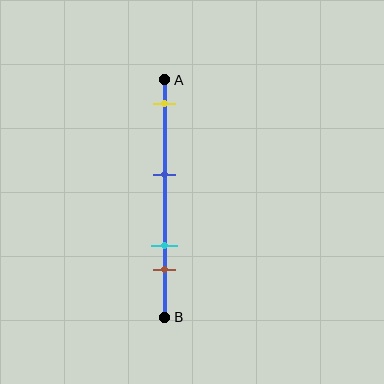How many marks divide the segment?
There are 4 marks dividing the segment.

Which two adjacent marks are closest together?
The cyan and brown marks are the closest adjacent pair.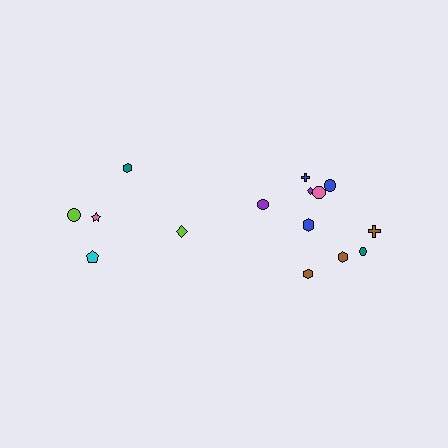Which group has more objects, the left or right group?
The right group.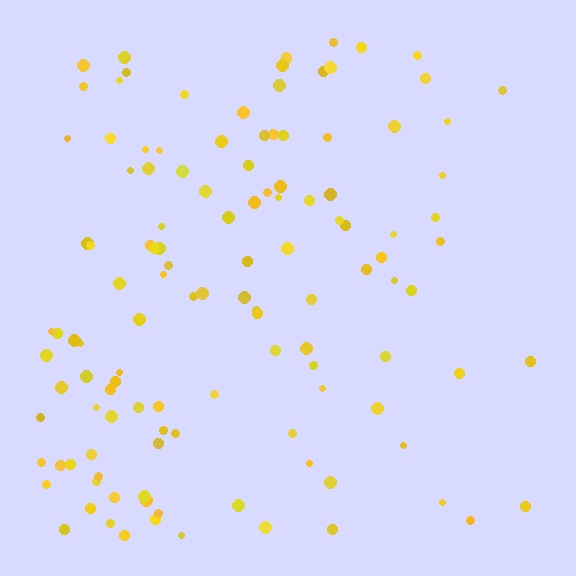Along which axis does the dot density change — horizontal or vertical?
Horizontal.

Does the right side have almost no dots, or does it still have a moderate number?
Still a moderate number, just noticeably fewer than the left.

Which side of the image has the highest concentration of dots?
The left.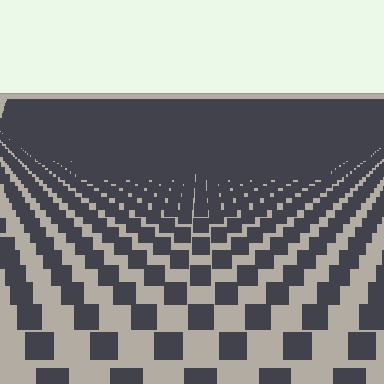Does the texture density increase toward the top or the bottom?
Density increases toward the top.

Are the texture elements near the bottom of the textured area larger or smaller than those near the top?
Larger. Near the bottom, elements are closer to the viewer and appear at a bigger on-screen size.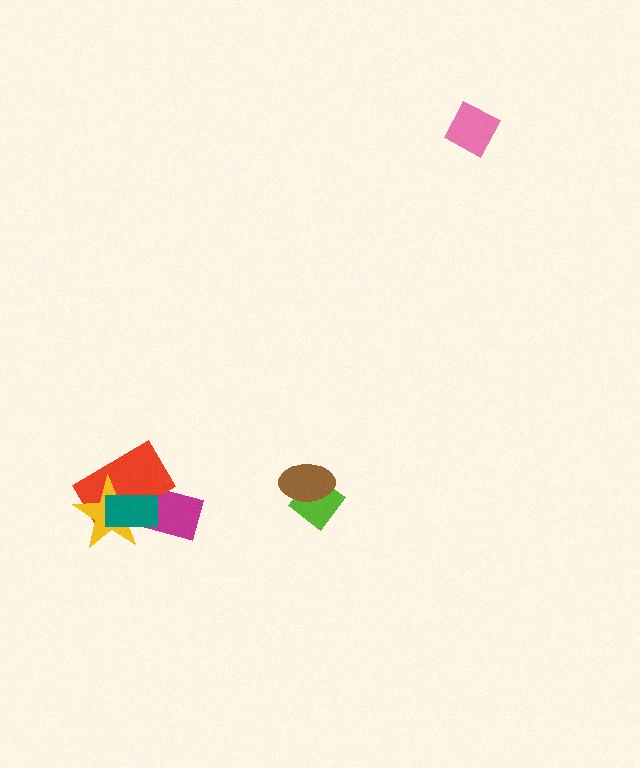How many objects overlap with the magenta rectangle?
3 objects overlap with the magenta rectangle.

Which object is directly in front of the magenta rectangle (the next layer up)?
The red rectangle is directly in front of the magenta rectangle.